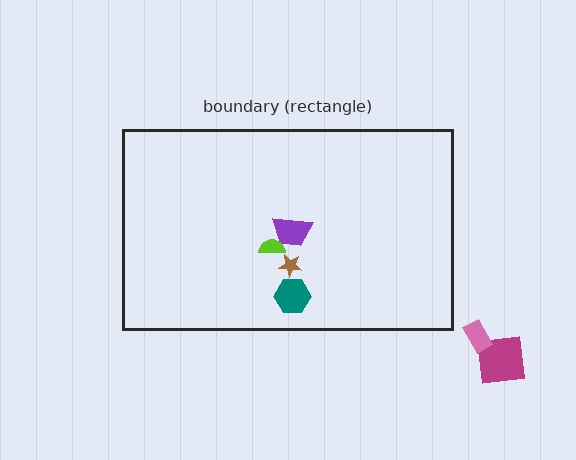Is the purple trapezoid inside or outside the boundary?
Inside.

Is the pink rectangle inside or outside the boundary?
Outside.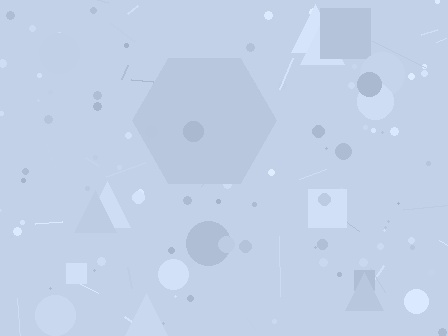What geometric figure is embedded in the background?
A hexagon is embedded in the background.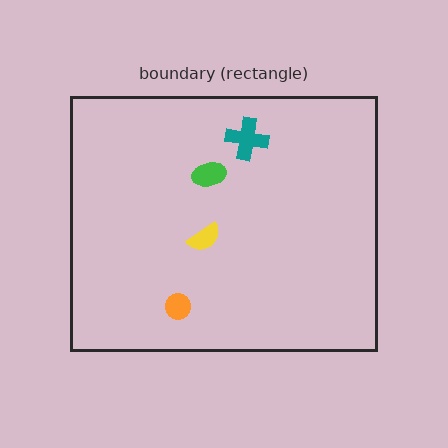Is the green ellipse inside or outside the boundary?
Inside.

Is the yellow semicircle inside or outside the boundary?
Inside.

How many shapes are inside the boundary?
4 inside, 0 outside.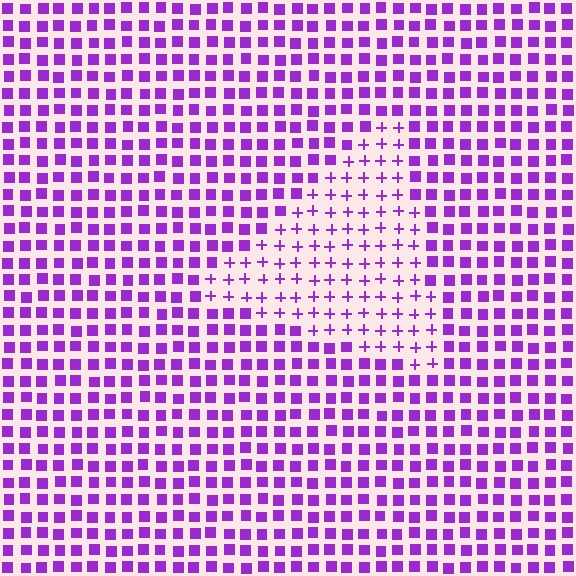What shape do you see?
I see a triangle.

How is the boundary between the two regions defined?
The boundary is defined by a change in element shape: plus signs inside vs. squares outside. All elements share the same color and spacing.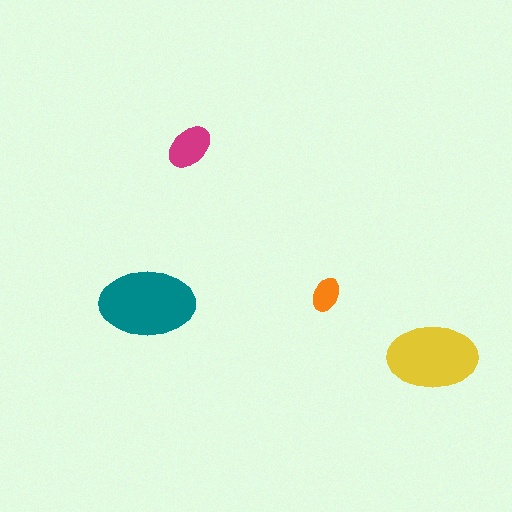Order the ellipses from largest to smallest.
the teal one, the yellow one, the magenta one, the orange one.